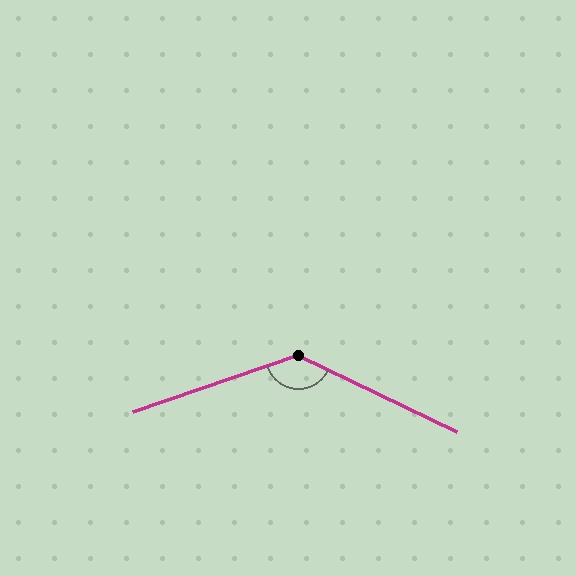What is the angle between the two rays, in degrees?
Approximately 136 degrees.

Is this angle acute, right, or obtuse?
It is obtuse.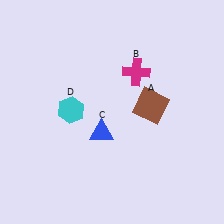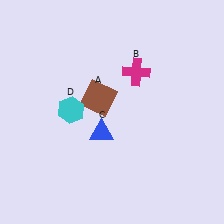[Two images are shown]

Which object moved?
The brown square (A) moved left.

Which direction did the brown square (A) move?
The brown square (A) moved left.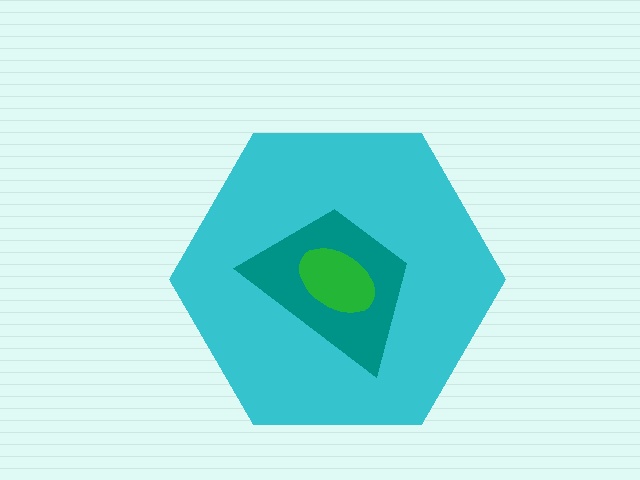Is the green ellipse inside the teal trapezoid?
Yes.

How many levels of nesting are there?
3.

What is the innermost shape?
The green ellipse.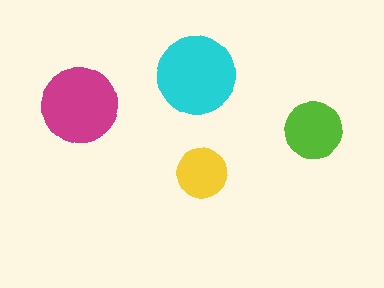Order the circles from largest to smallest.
the cyan one, the magenta one, the lime one, the yellow one.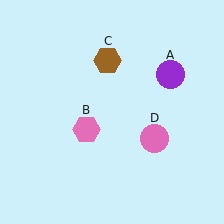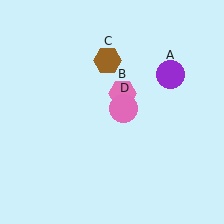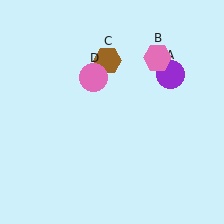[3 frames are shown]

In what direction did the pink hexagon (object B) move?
The pink hexagon (object B) moved up and to the right.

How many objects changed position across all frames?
2 objects changed position: pink hexagon (object B), pink circle (object D).